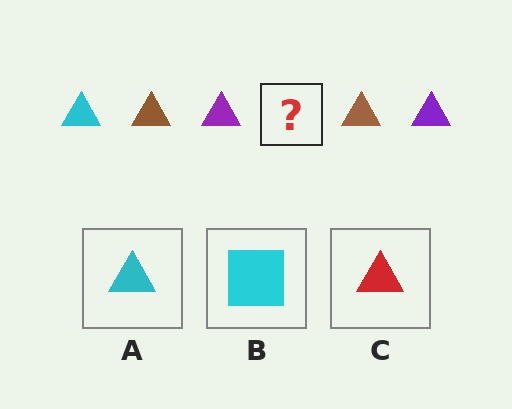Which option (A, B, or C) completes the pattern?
A.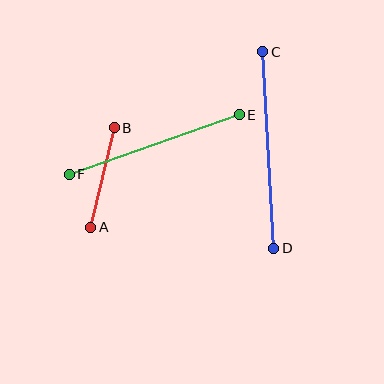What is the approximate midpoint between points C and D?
The midpoint is at approximately (268, 150) pixels.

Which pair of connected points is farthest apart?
Points C and D are farthest apart.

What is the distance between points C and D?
The distance is approximately 197 pixels.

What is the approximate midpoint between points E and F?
The midpoint is at approximately (154, 145) pixels.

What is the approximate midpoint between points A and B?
The midpoint is at approximately (102, 177) pixels.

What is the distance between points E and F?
The distance is approximately 180 pixels.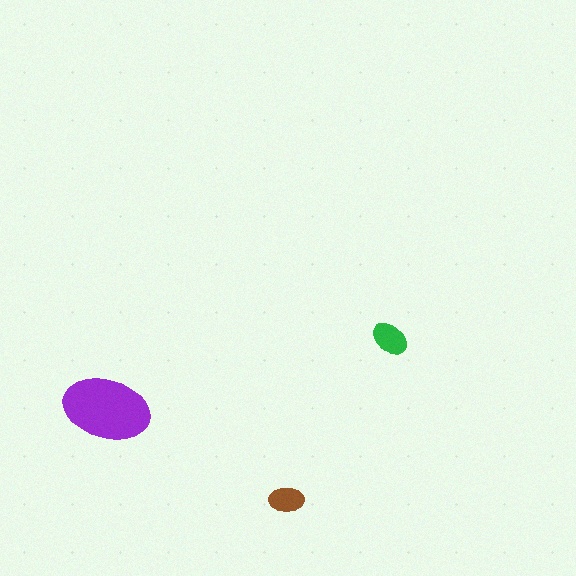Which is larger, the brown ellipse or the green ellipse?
The green one.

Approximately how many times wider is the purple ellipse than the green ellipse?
About 2.5 times wider.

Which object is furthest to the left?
The purple ellipse is leftmost.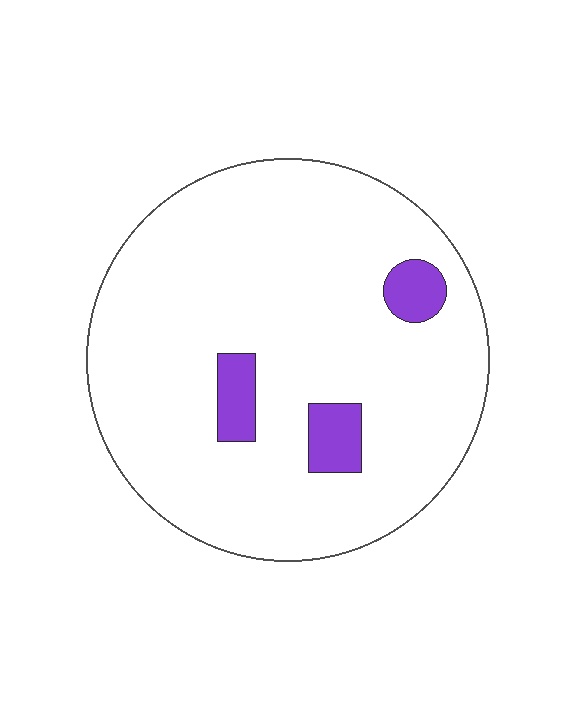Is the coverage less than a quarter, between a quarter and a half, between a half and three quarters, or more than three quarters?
Less than a quarter.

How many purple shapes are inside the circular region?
3.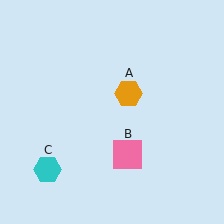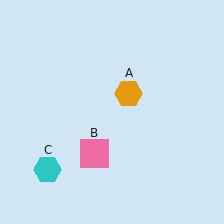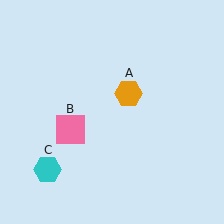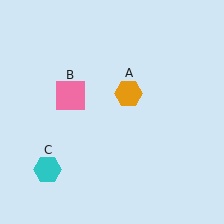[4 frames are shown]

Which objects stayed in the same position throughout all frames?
Orange hexagon (object A) and cyan hexagon (object C) remained stationary.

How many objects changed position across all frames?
1 object changed position: pink square (object B).